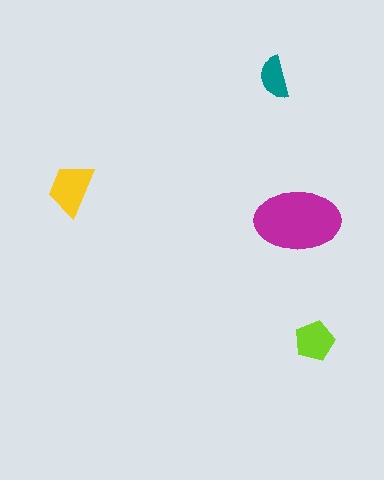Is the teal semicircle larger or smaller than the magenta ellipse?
Smaller.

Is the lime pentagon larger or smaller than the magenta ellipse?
Smaller.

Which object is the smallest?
The teal semicircle.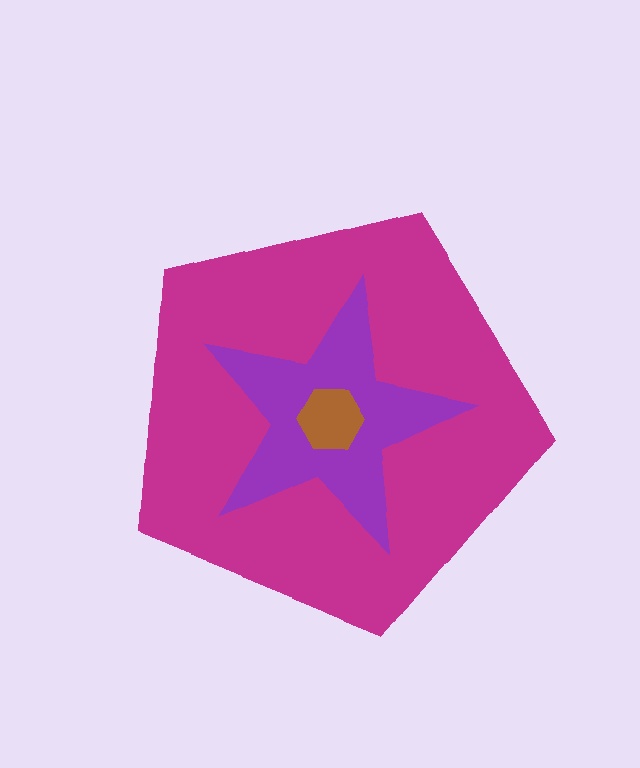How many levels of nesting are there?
3.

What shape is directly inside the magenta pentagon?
The purple star.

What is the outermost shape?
The magenta pentagon.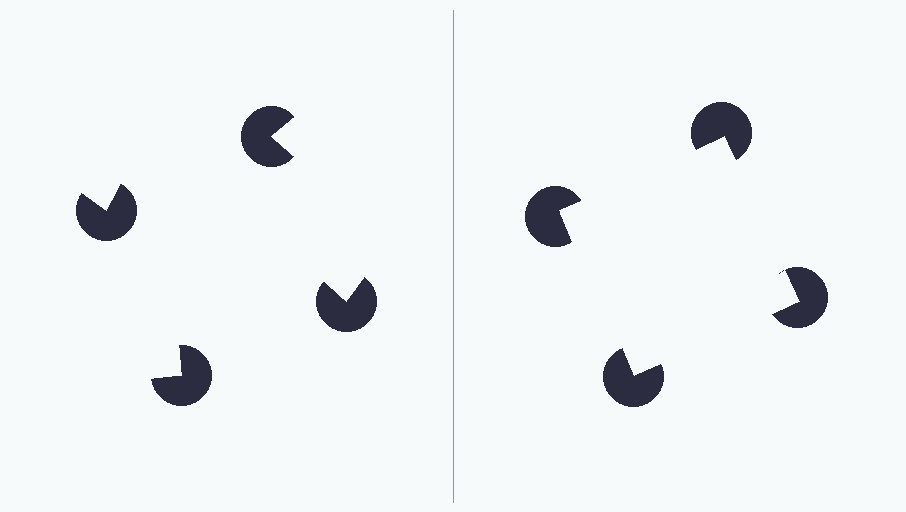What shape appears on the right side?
An illusory square.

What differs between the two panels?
The pac-man discs are positioned identically on both sides; only the wedge orientations differ. On the right they align to a square; on the left they are misaligned.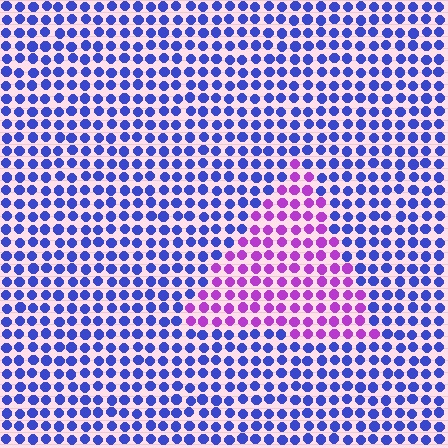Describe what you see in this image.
The image is filled with small blue elements in a uniform arrangement. A triangle-shaped region is visible where the elements are tinted to a slightly different hue, forming a subtle color boundary.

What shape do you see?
I see a triangle.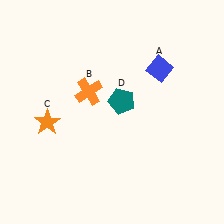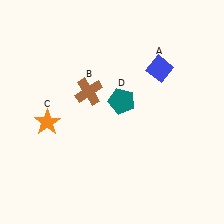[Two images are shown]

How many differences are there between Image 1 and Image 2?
There is 1 difference between the two images.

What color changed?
The cross (B) changed from orange in Image 1 to brown in Image 2.